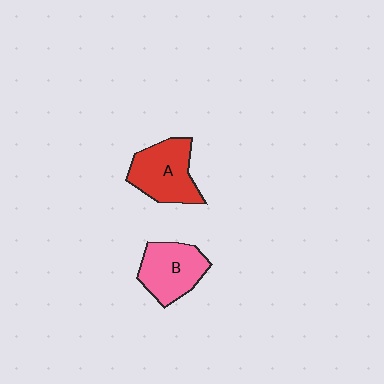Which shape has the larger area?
Shape A (red).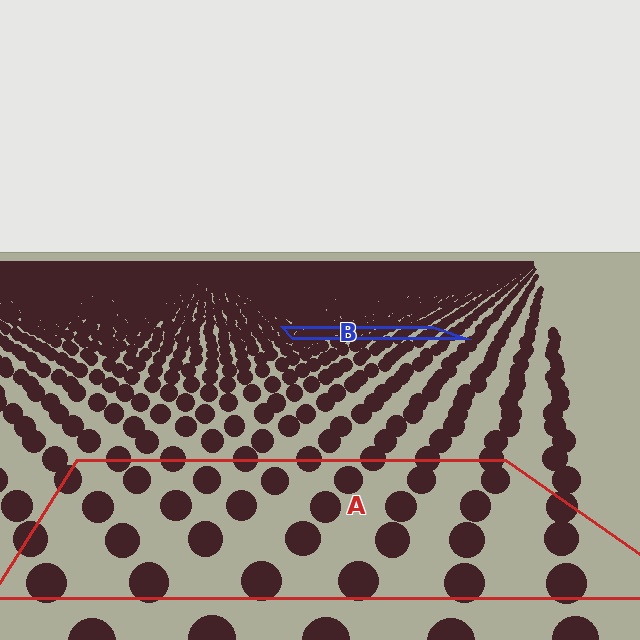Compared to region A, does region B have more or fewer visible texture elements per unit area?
Region B has more texture elements per unit area — they are packed more densely because it is farther away.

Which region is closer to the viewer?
Region A is closer. The texture elements there are larger and more spread out.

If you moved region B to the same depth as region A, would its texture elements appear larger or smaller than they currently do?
They would appear larger. At a closer depth, the same texture elements are projected at a bigger on-screen size.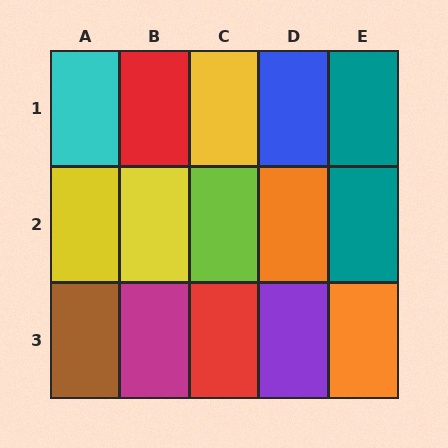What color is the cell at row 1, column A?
Cyan.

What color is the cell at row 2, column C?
Lime.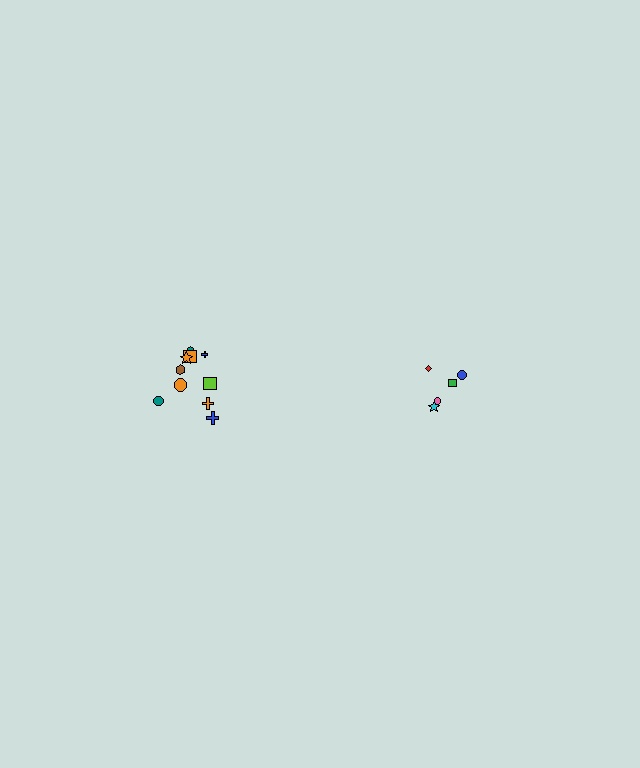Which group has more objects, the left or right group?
The left group.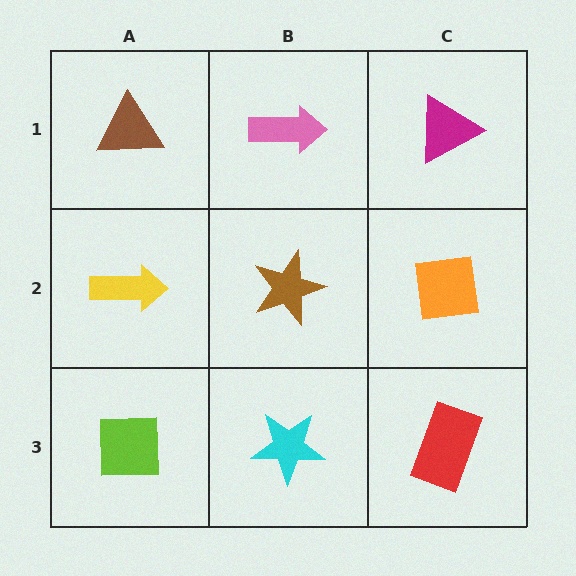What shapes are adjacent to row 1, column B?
A brown star (row 2, column B), a brown triangle (row 1, column A), a magenta triangle (row 1, column C).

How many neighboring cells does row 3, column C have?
2.